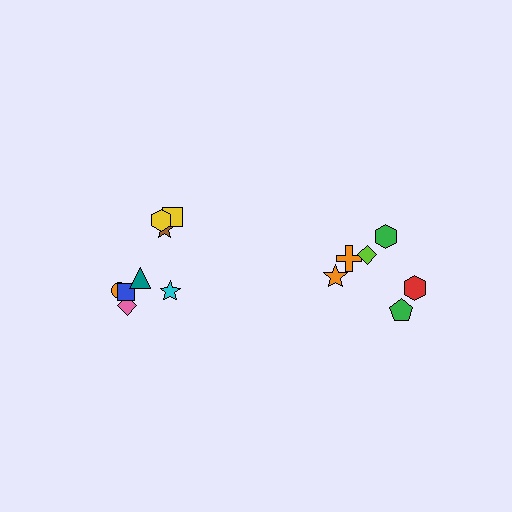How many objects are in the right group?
There are 6 objects.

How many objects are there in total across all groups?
There are 14 objects.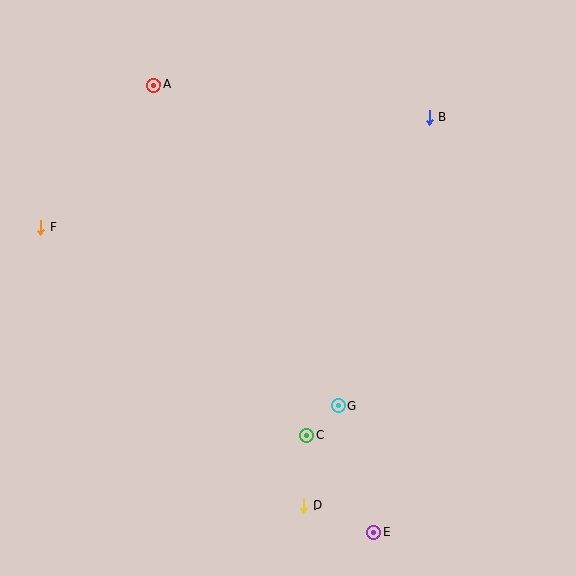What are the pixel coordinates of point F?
Point F is at (40, 227).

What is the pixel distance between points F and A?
The distance between F and A is 182 pixels.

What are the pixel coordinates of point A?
Point A is at (154, 85).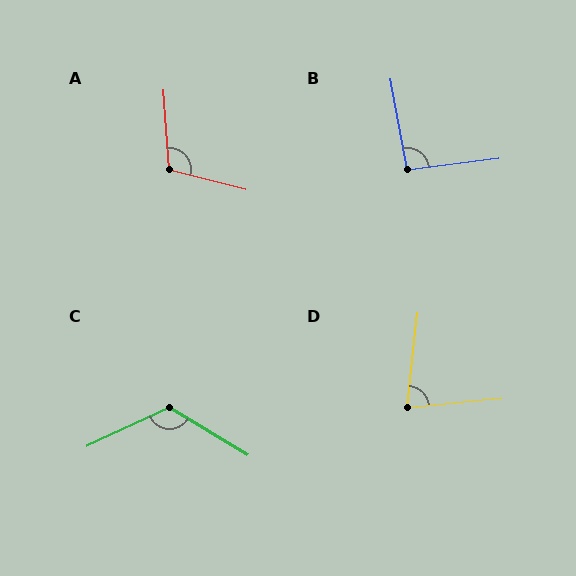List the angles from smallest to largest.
D (78°), B (93°), A (109°), C (124°).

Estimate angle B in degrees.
Approximately 93 degrees.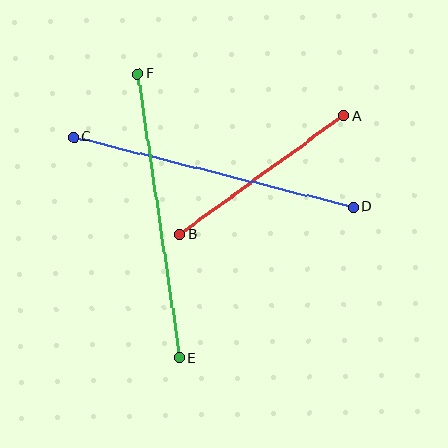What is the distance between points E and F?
The distance is approximately 287 pixels.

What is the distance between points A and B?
The distance is approximately 202 pixels.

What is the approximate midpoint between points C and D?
The midpoint is at approximately (213, 172) pixels.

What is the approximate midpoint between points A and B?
The midpoint is at approximately (262, 175) pixels.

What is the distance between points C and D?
The distance is approximately 288 pixels.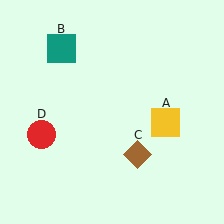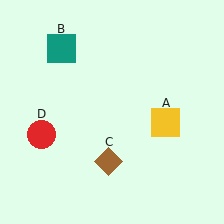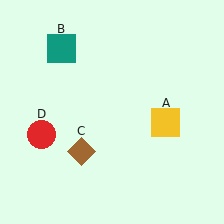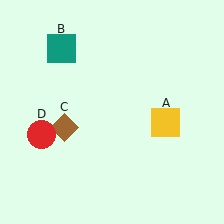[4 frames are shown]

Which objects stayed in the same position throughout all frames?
Yellow square (object A) and teal square (object B) and red circle (object D) remained stationary.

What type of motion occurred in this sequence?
The brown diamond (object C) rotated clockwise around the center of the scene.